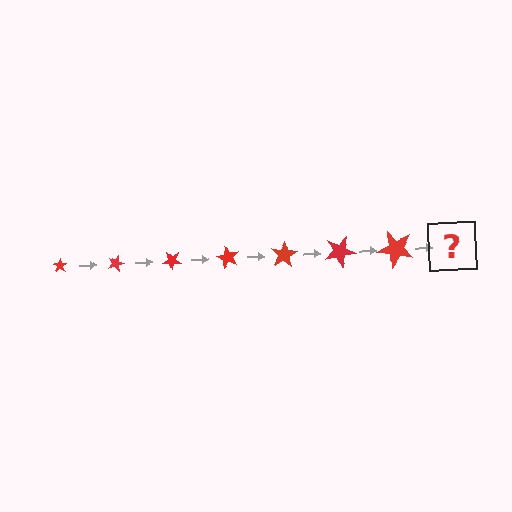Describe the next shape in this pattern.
It should be a star, larger than the previous one and rotated 140 degrees from the start.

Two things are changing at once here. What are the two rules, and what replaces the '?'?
The two rules are that the star grows larger each step and it rotates 20 degrees each step. The '?' should be a star, larger than the previous one and rotated 140 degrees from the start.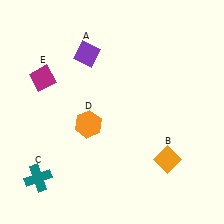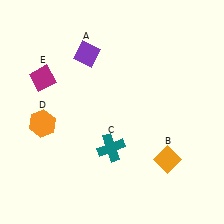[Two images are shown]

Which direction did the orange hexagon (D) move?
The orange hexagon (D) moved left.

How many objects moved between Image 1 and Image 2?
2 objects moved between the two images.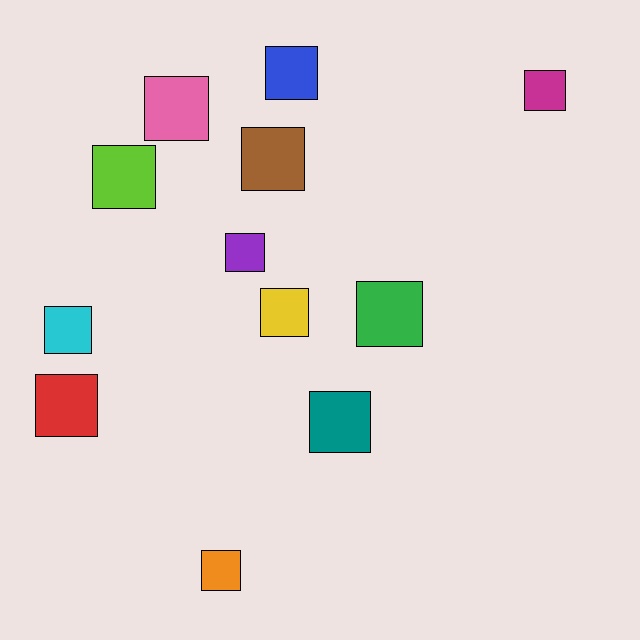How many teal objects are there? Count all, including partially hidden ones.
There is 1 teal object.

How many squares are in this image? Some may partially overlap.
There are 12 squares.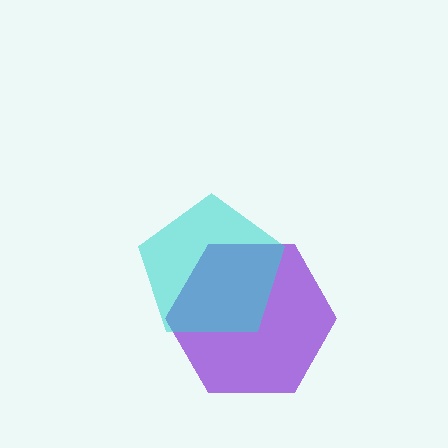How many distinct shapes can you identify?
There are 2 distinct shapes: a purple hexagon, a cyan pentagon.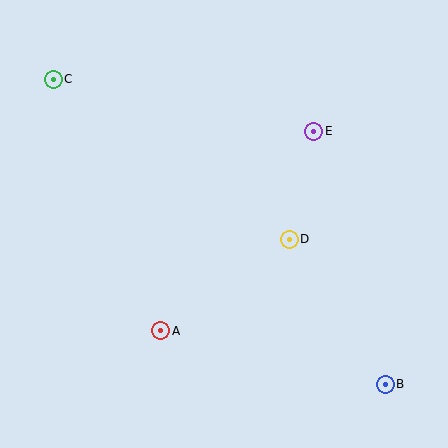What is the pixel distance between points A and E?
The distance between A and E is 252 pixels.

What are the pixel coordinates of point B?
Point B is at (385, 384).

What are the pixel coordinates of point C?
Point C is at (53, 79).